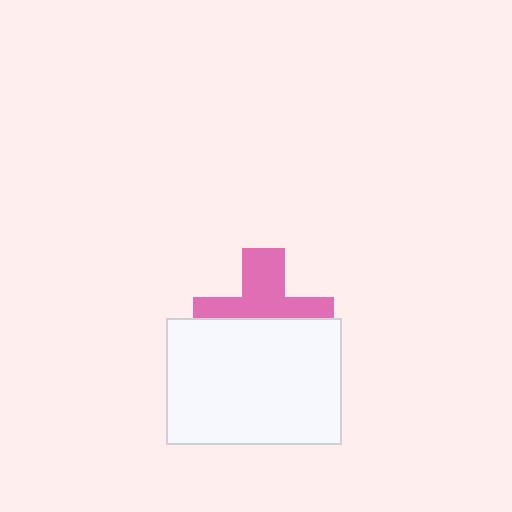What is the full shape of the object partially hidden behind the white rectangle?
The partially hidden object is a pink cross.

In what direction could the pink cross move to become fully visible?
The pink cross could move up. That would shift it out from behind the white rectangle entirely.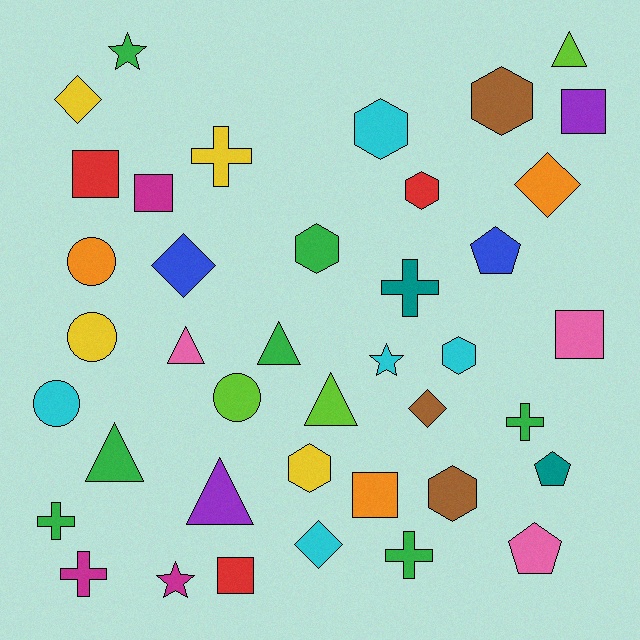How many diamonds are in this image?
There are 5 diamonds.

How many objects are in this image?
There are 40 objects.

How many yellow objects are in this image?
There are 4 yellow objects.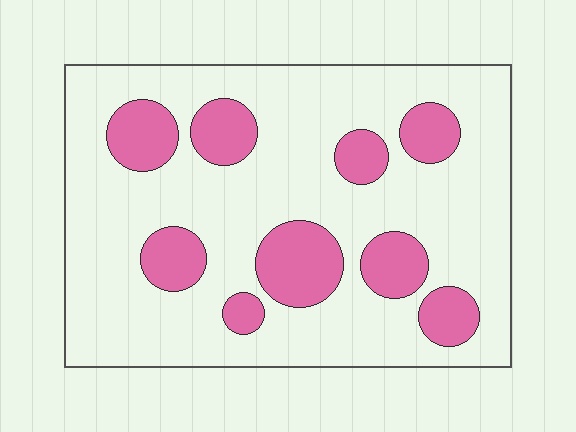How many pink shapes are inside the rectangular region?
9.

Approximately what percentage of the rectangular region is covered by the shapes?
Approximately 25%.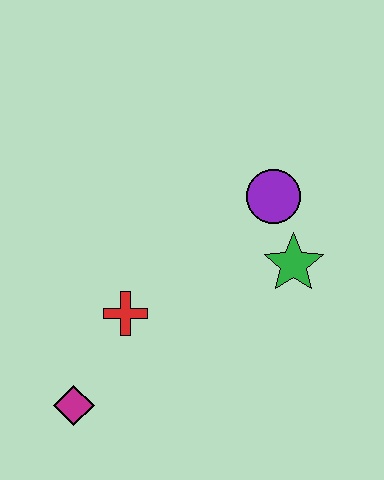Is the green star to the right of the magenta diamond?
Yes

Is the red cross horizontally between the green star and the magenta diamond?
Yes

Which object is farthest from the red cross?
The purple circle is farthest from the red cross.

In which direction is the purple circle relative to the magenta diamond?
The purple circle is above the magenta diamond.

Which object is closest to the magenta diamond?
The red cross is closest to the magenta diamond.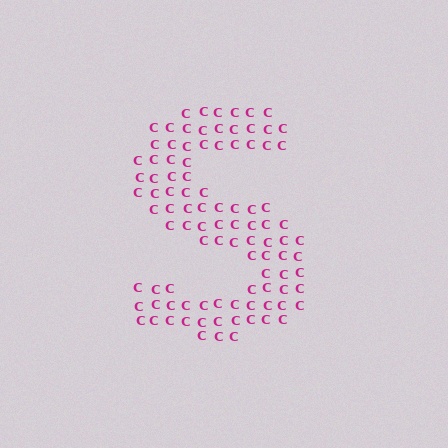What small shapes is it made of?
It is made of small letter C's.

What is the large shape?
The large shape is the letter S.